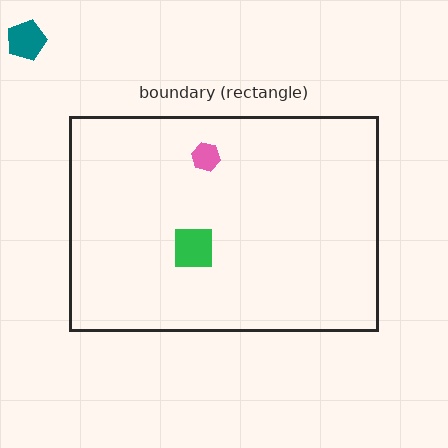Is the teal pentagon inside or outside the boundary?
Outside.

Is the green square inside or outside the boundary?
Inside.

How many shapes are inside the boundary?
2 inside, 1 outside.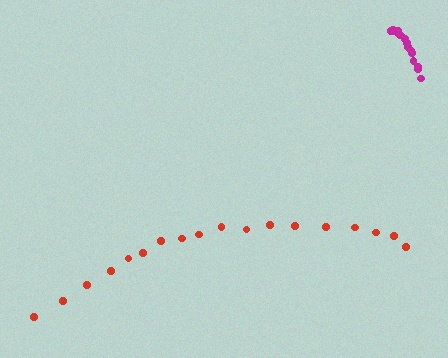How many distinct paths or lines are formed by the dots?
There are 2 distinct paths.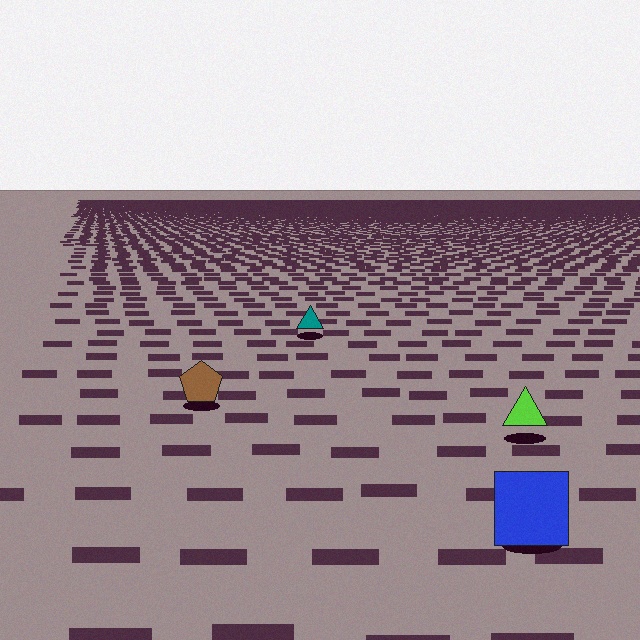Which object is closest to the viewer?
The blue square is closest. The texture marks near it are larger and more spread out.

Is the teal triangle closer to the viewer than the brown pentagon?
No. The brown pentagon is closer — you can tell from the texture gradient: the ground texture is coarser near it.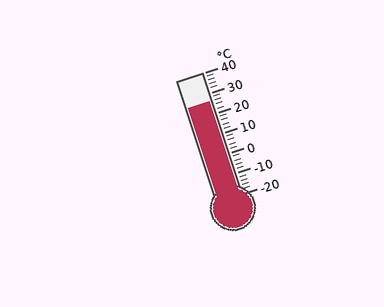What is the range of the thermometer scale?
The thermometer scale ranges from -20°C to 40°C.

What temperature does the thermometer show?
The thermometer shows approximately 26°C.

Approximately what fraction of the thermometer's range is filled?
The thermometer is filled to approximately 75% of its range.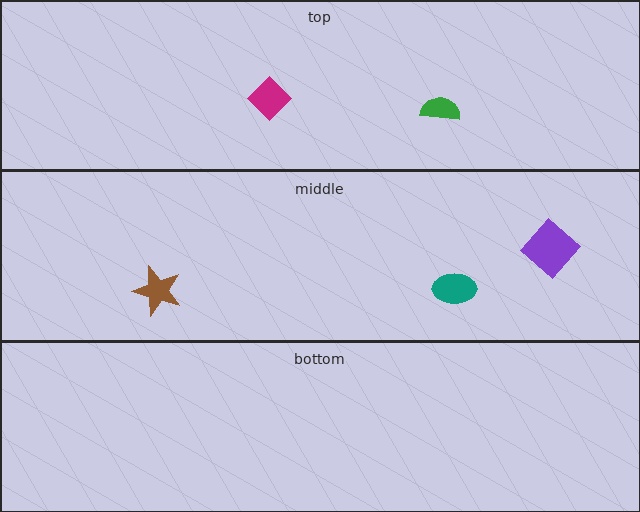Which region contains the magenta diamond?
The top region.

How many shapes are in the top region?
2.